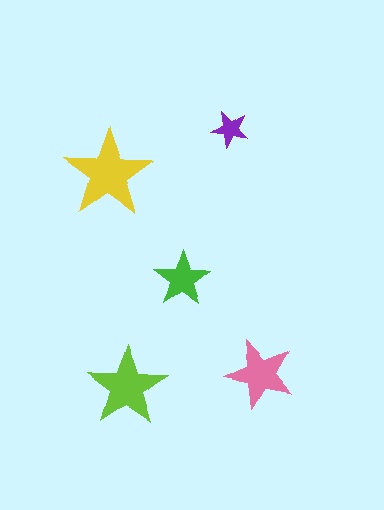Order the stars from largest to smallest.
the yellow one, the lime one, the pink one, the green one, the purple one.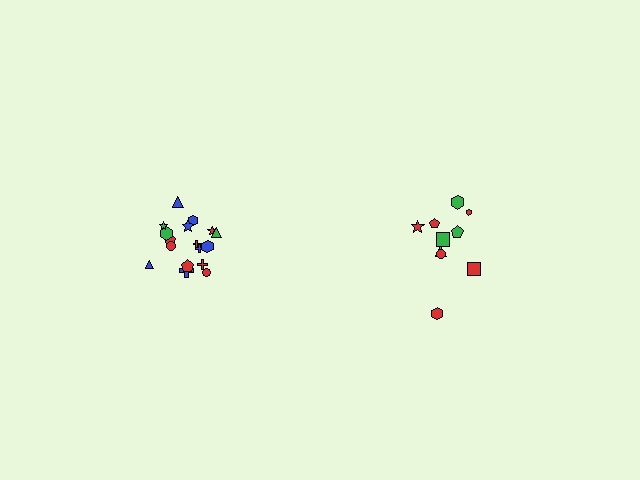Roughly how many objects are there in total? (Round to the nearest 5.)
Roughly 30 objects in total.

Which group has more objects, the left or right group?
The left group.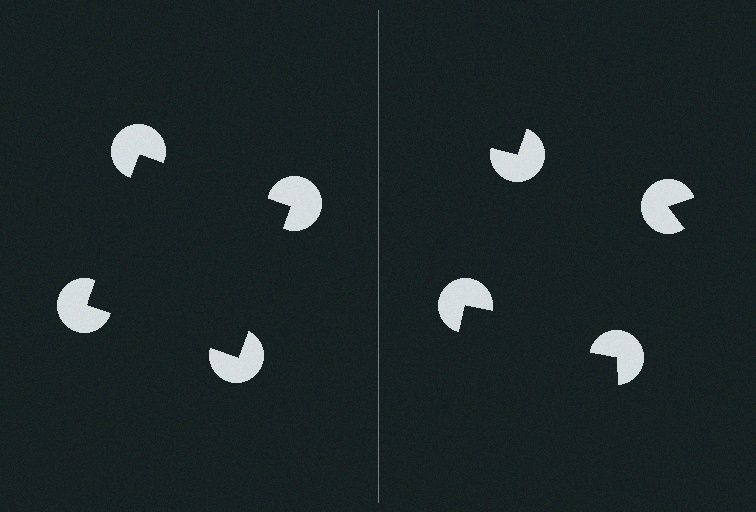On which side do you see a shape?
An illusory square appears on the left side. On the right side the wedge cuts are rotated, so no coherent shape forms.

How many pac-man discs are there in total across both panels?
8 — 4 on each side.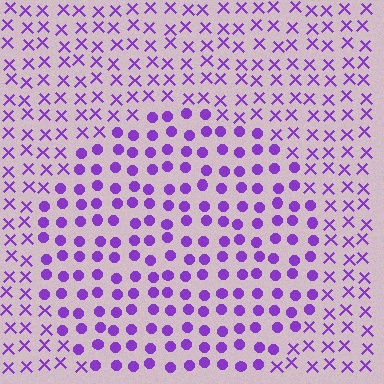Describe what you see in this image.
The image is filled with small purple elements arranged in a uniform grid. A circle-shaped region contains circles, while the surrounding area contains X marks. The boundary is defined purely by the change in element shape.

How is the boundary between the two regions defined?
The boundary is defined by a change in element shape: circles inside vs. X marks outside. All elements share the same color and spacing.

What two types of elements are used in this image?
The image uses circles inside the circle region and X marks outside it.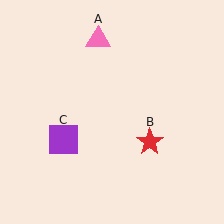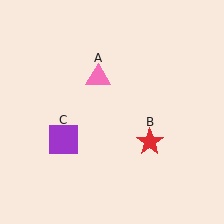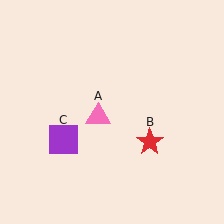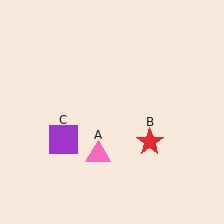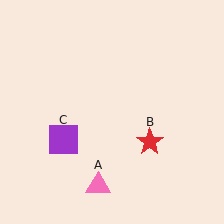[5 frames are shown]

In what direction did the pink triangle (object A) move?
The pink triangle (object A) moved down.